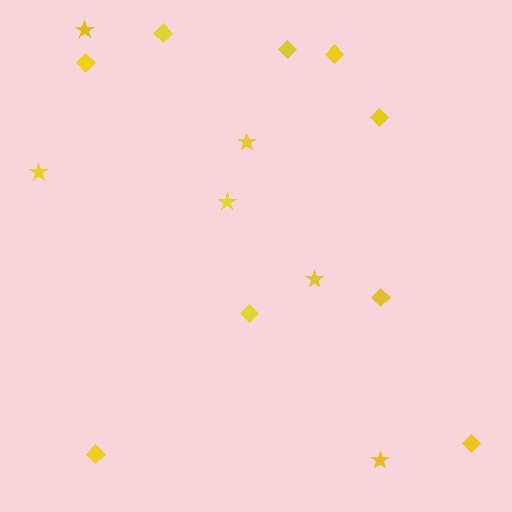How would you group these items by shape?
There are 2 groups: one group of stars (6) and one group of diamonds (9).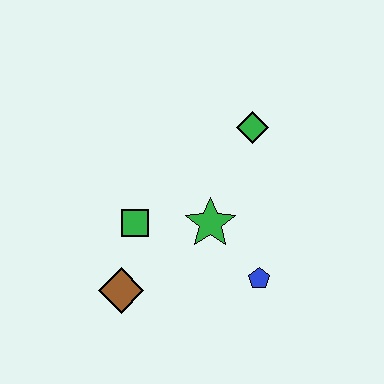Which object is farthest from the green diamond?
The brown diamond is farthest from the green diamond.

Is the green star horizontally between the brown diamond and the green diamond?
Yes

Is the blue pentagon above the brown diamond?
Yes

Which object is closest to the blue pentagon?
The green star is closest to the blue pentagon.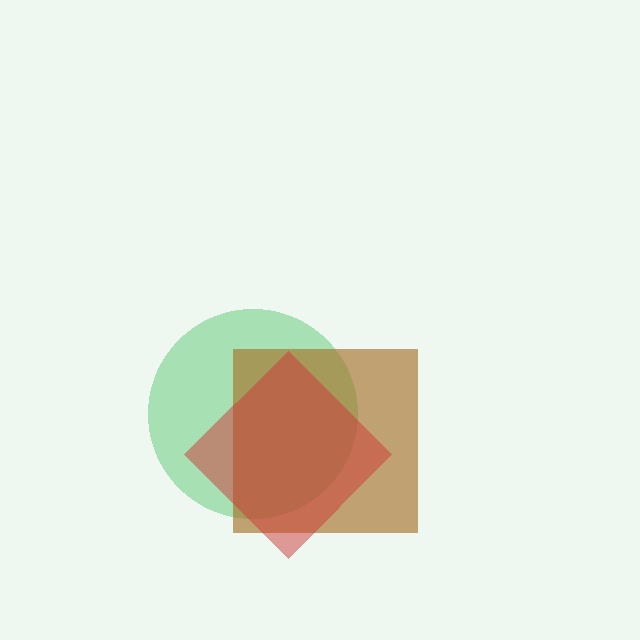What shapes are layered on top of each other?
The layered shapes are: a green circle, a brown square, a red diamond.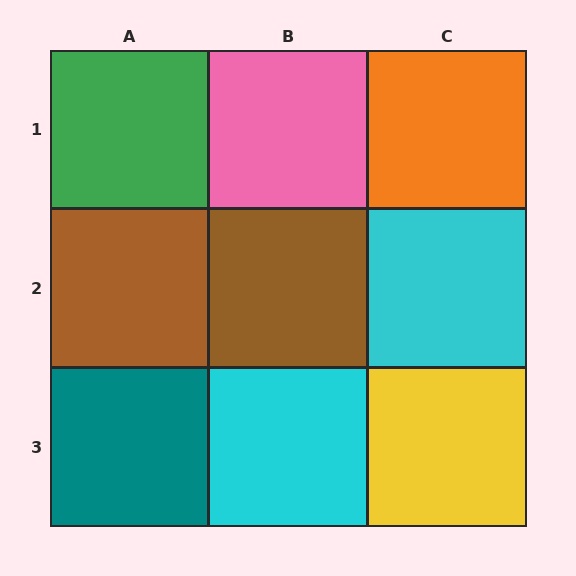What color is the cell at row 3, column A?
Teal.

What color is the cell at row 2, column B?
Brown.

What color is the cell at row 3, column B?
Cyan.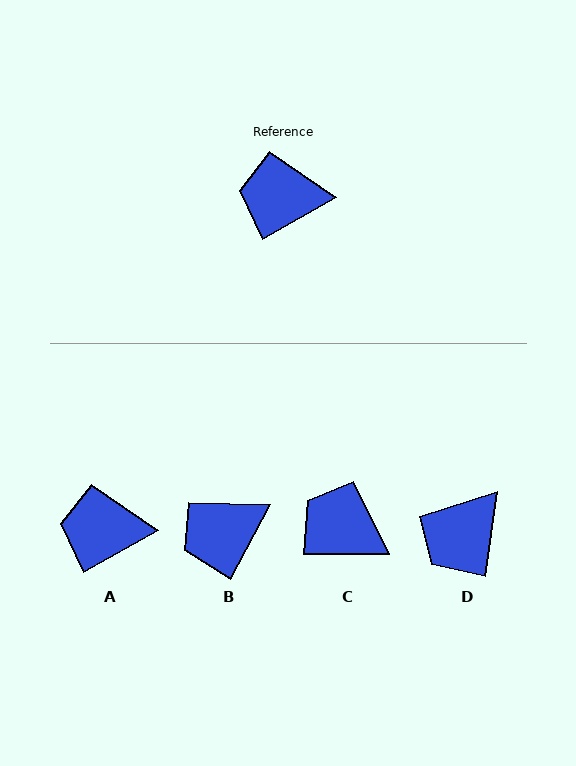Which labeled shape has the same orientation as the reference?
A.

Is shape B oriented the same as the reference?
No, it is off by about 33 degrees.